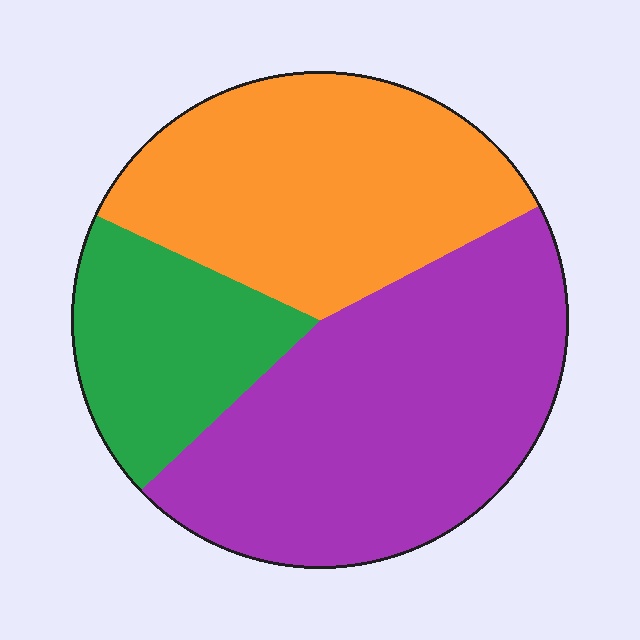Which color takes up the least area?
Green, at roughly 20%.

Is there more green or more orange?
Orange.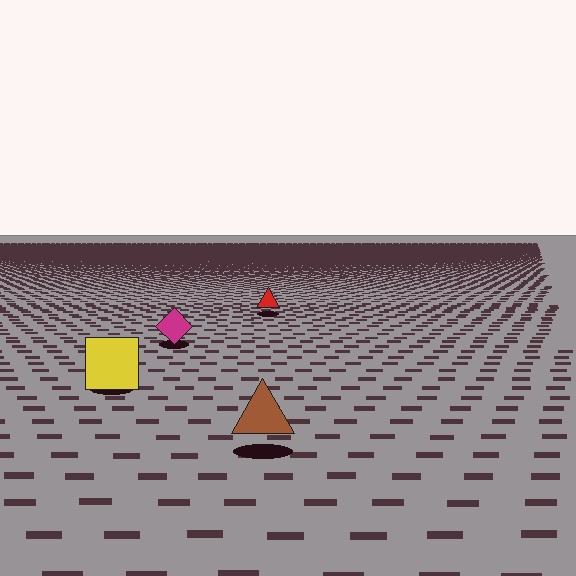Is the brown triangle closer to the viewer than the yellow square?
Yes. The brown triangle is closer — you can tell from the texture gradient: the ground texture is coarser near it.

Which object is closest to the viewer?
The brown triangle is closest. The texture marks near it are larger and more spread out.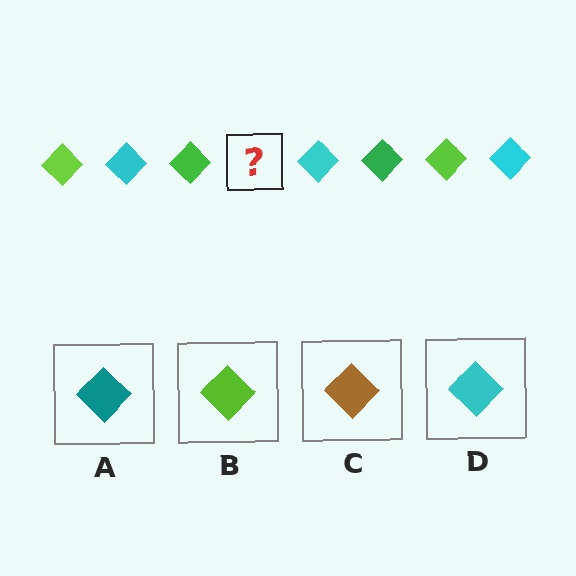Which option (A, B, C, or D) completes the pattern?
B.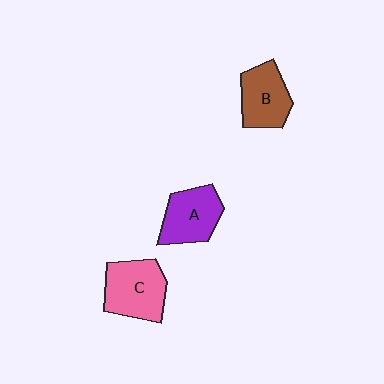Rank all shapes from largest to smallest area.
From largest to smallest: C (pink), A (purple), B (brown).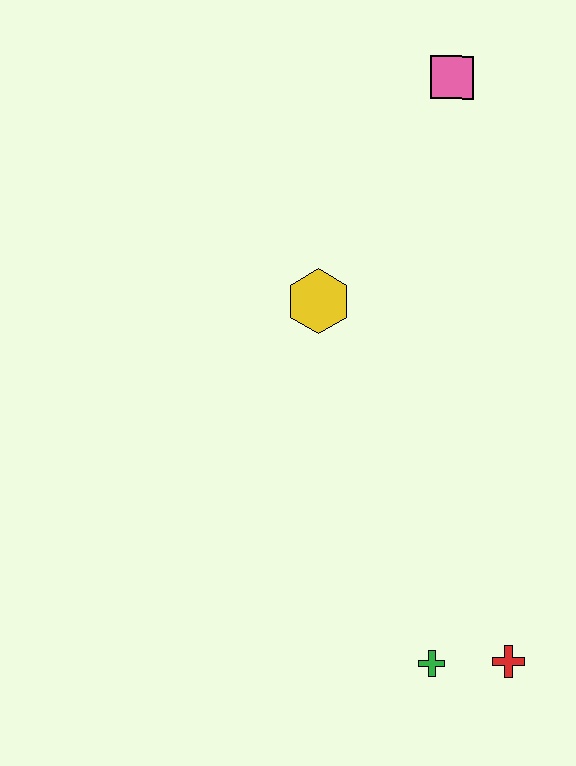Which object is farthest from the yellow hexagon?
The red cross is farthest from the yellow hexagon.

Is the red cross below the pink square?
Yes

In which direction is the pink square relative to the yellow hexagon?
The pink square is above the yellow hexagon.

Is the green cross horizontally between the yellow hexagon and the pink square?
Yes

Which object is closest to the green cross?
The red cross is closest to the green cross.